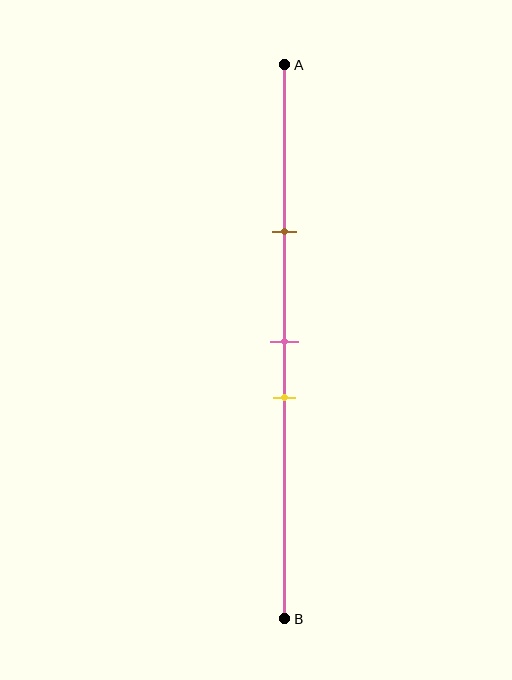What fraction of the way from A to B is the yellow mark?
The yellow mark is approximately 60% (0.6) of the way from A to B.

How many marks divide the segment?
There are 3 marks dividing the segment.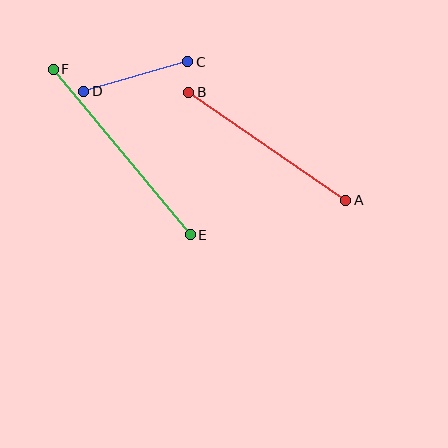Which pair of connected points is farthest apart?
Points E and F are farthest apart.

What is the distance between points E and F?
The distance is approximately 215 pixels.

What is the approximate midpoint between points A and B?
The midpoint is at approximately (267, 146) pixels.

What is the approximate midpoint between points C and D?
The midpoint is at approximately (136, 77) pixels.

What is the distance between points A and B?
The distance is approximately 191 pixels.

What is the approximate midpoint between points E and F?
The midpoint is at approximately (122, 152) pixels.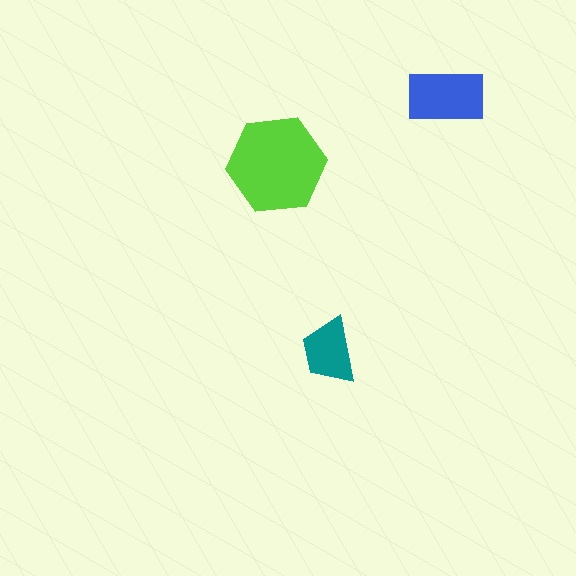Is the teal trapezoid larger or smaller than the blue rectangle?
Smaller.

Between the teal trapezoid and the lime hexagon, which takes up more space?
The lime hexagon.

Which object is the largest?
The lime hexagon.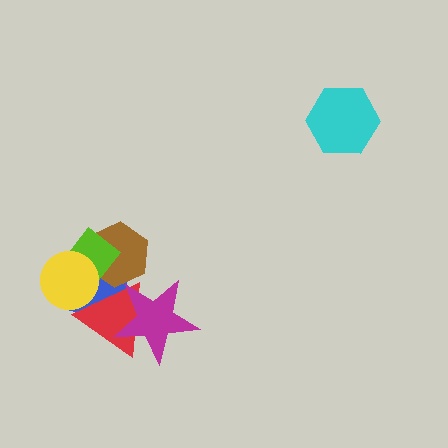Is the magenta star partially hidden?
No, no other shape covers it.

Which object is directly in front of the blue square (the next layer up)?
The brown hexagon is directly in front of the blue square.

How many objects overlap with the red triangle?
5 objects overlap with the red triangle.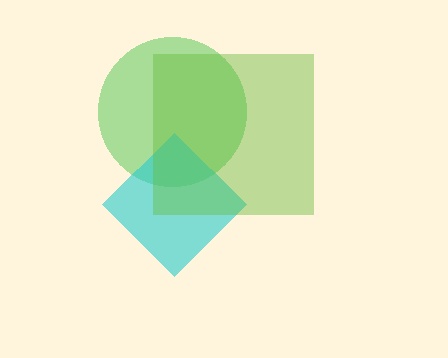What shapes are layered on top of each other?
The layered shapes are: a green circle, a cyan diamond, a lime square.